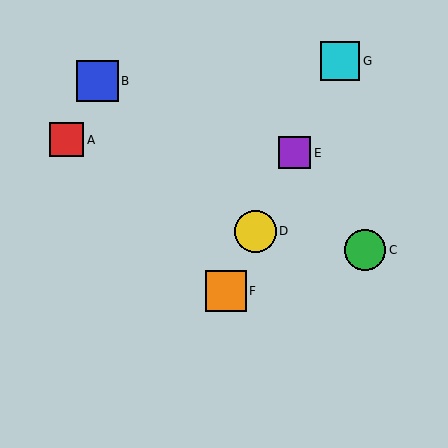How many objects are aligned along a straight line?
4 objects (D, E, F, G) are aligned along a straight line.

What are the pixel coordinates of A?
Object A is at (67, 140).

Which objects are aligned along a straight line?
Objects D, E, F, G are aligned along a straight line.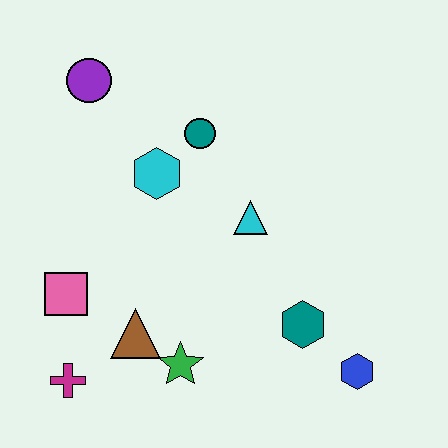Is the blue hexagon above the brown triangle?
No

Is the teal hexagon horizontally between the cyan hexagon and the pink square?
No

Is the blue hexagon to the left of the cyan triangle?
No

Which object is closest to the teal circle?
The cyan hexagon is closest to the teal circle.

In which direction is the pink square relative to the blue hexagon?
The pink square is to the left of the blue hexagon.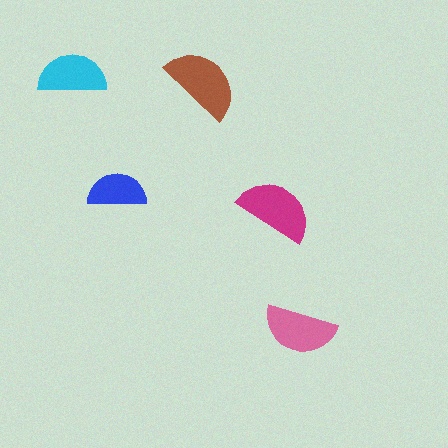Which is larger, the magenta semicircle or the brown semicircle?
The brown one.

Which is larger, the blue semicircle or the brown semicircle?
The brown one.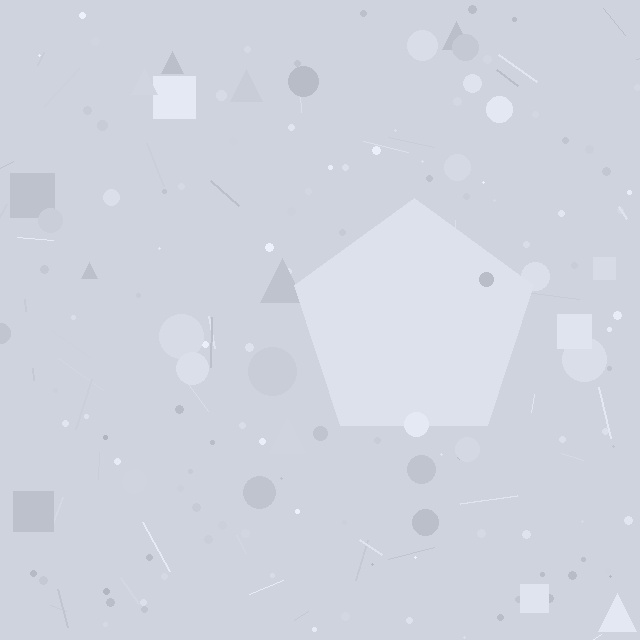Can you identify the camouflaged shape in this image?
The camouflaged shape is a pentagon.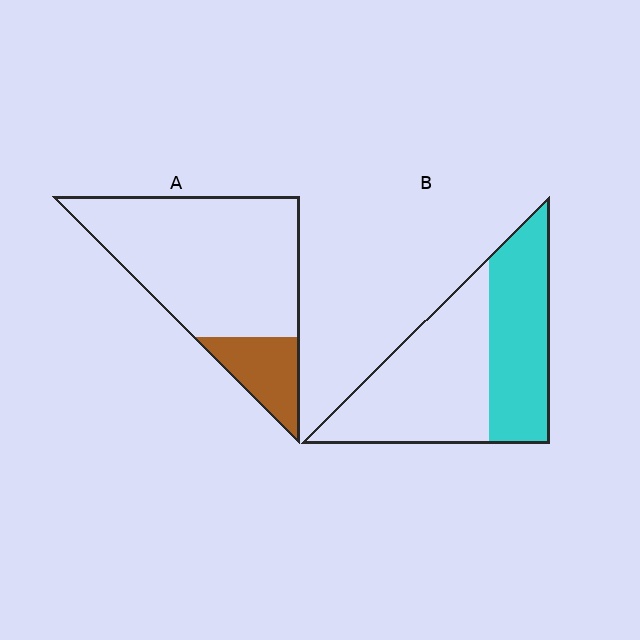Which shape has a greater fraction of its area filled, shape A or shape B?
Shape B.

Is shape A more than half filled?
No.